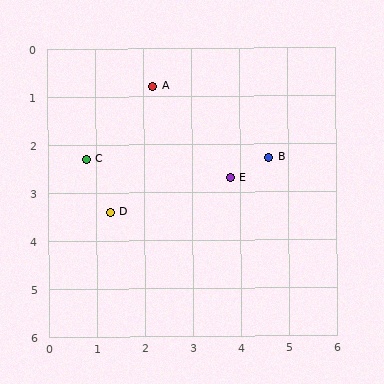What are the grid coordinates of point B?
Point B is at approximately (4.6, 2.3).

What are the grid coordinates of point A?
Point A is at approximately (2.2, 0.8).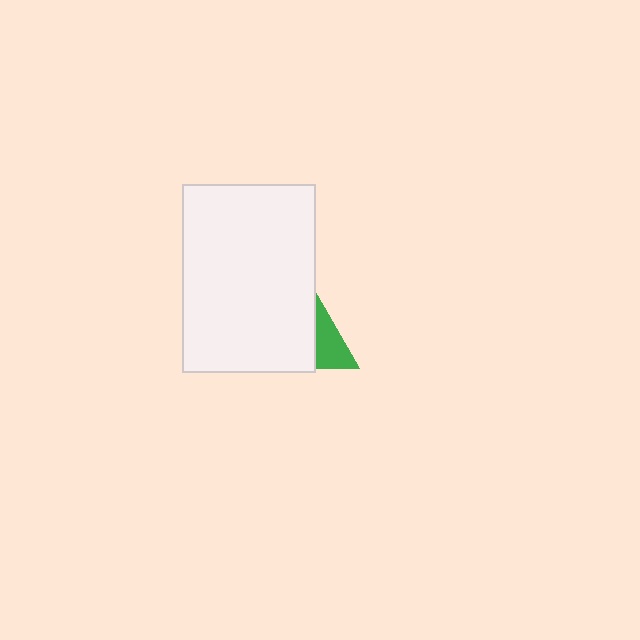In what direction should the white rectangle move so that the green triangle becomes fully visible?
The white rectangle should move left. That is the shortest direction to clear the overlap and leave the green triangle fully visible.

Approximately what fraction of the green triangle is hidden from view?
Roughly 61% of the green triangle is hidden behind the white rectangle.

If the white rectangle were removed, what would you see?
You would see the complete green triangle.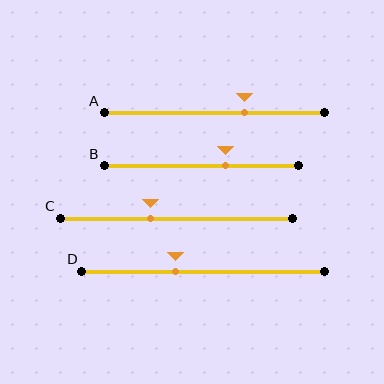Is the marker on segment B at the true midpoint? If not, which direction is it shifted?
No, the marker on segment B is shifted to the right by about 12% of the segment length.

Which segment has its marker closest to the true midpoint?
Segment C has its marker closest to the true midpoint.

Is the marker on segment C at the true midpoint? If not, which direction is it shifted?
No, the marker on segment C is shifted to the left by about 11% of the segment length.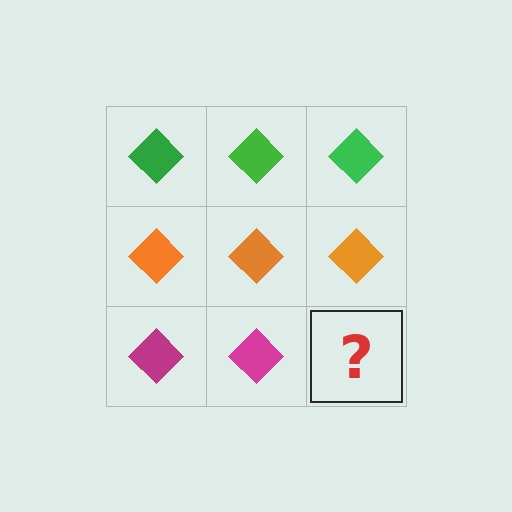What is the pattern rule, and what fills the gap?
The rule is that each row has a consistent color. The gap should be filled with a magenta diamond.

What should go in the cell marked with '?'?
The missing cell should contain a magenta diamond.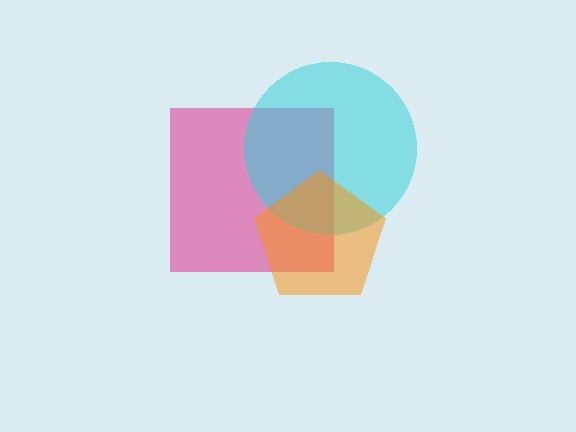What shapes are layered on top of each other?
The layered shapes are: a pink square, a cyan circle, an orange pentagon.